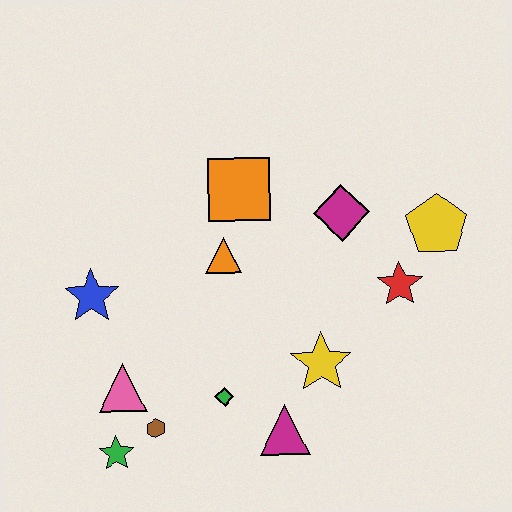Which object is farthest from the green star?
The yellow pentagon is farthest from the green star.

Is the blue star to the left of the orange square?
Yes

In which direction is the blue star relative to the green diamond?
The blue star is to the left of the green diamond.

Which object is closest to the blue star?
The pink triangle is closest to the blue star.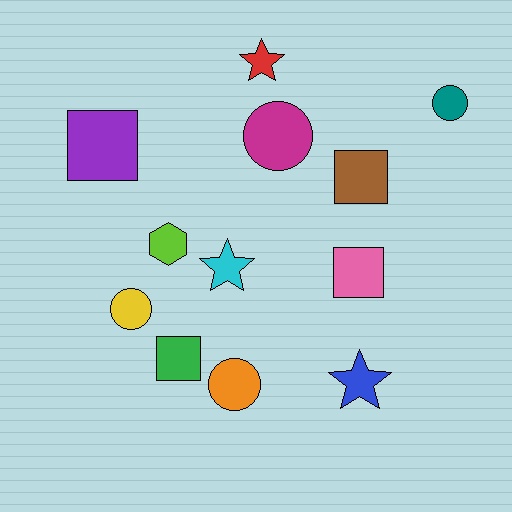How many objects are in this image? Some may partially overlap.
There are 12 objects.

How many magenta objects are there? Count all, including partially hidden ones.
There is 1 magenta object.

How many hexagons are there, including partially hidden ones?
There is 1 hexagon.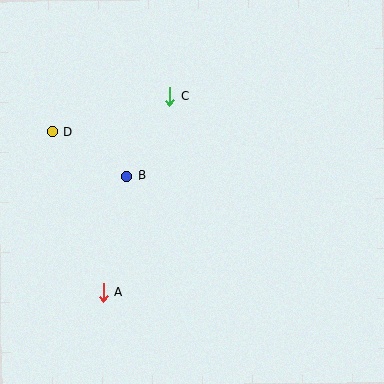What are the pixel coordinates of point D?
Point D is at (53, 132).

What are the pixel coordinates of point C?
Point C is at (170, 97).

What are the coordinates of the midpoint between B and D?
The midpoint between B and D is at (90, 154).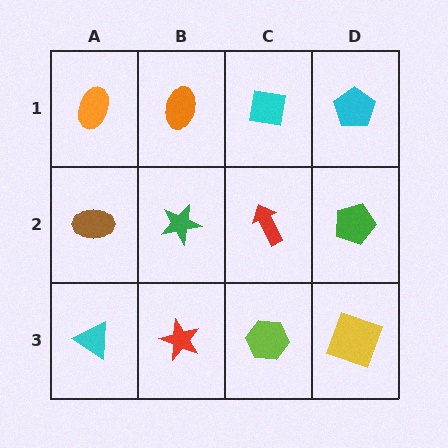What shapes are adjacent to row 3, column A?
A brown ellipse (row 2, column A), a red star (row 3, column B).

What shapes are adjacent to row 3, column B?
A green star (row 2, column B), a cyan triangle (row 3, column A), a lime hexagon (row 3, column C).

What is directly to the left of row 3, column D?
A lime hexagon.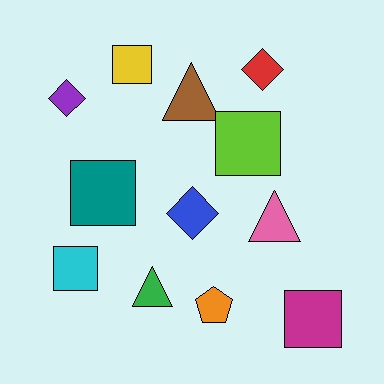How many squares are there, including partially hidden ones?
There are 5 squares.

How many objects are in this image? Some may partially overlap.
There are 12 objects.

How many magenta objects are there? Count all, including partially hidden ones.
There is 1 magenta object.